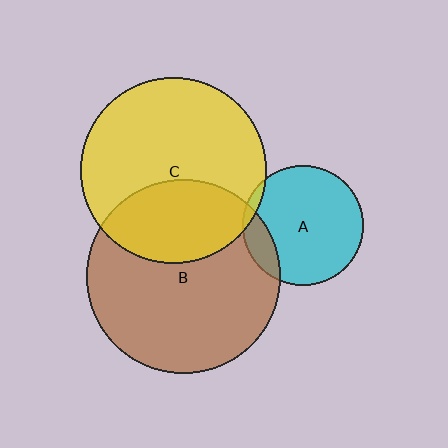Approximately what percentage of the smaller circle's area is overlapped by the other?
Approximately 35%.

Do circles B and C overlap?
Yes.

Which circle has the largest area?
Circle B (brown).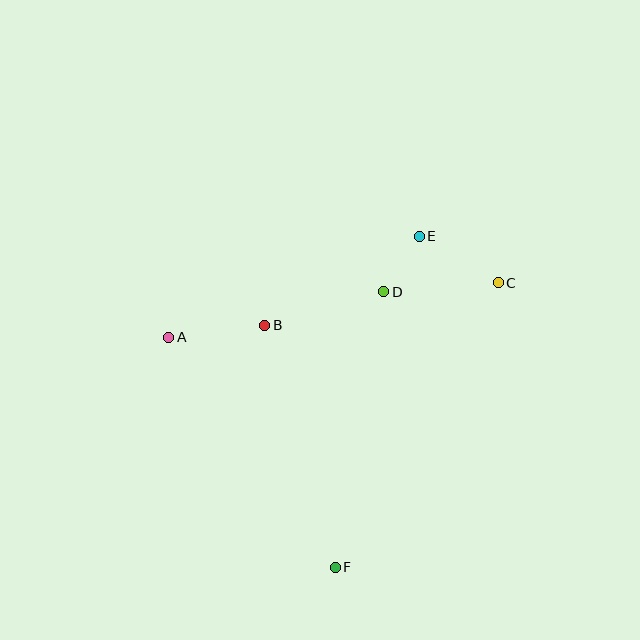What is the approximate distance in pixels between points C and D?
The distance between C and D is approximately 115 pixels.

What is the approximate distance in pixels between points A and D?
The distance between A and D is approximately 220 pixels.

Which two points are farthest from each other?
Points E and F are farthest from each other.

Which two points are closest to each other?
Points D and E are closest to each other.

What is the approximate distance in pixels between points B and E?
The distance between B and E is approximately 178 pixels.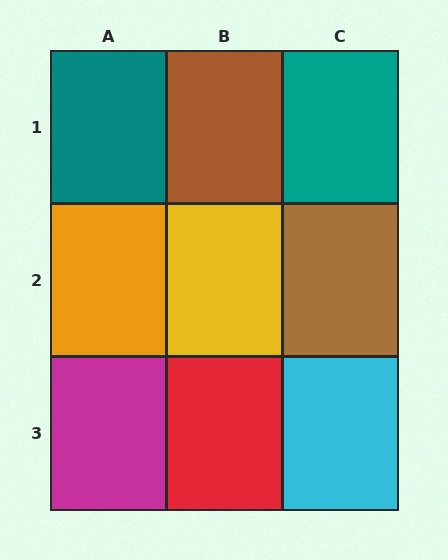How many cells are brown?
2 cells are brown.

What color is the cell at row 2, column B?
Yellow.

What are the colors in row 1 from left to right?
Teal, brown, teal.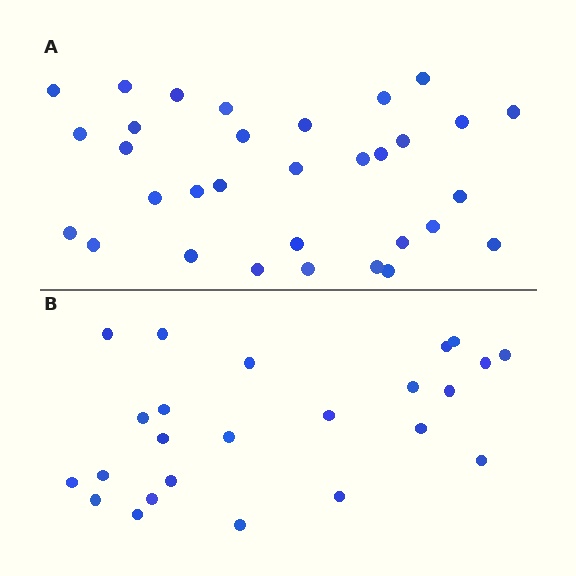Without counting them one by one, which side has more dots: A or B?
Region A (the top region) has more dots.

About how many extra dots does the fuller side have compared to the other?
Region A has roughly 8 or so more dots than region B.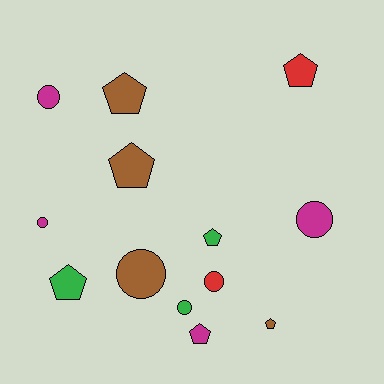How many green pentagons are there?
There are 2 green pentagons.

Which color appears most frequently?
Brown, with 4 objects.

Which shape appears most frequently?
Pentagon, with 7 objects.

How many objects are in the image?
There are 13 objects.